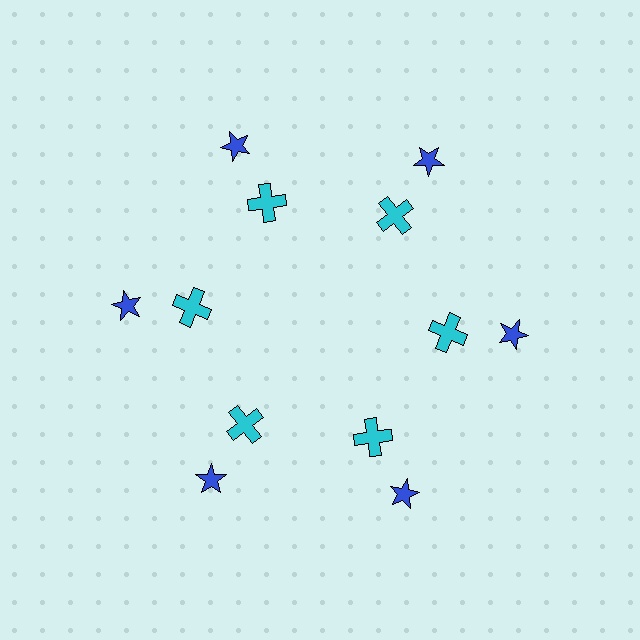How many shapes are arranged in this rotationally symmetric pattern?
There are 12 shapes, arranged in 6 groups of 2.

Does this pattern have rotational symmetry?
Yes, this pattern has 6-fold rotational symmetry. It looks the same after rotating 60 degrees around the center.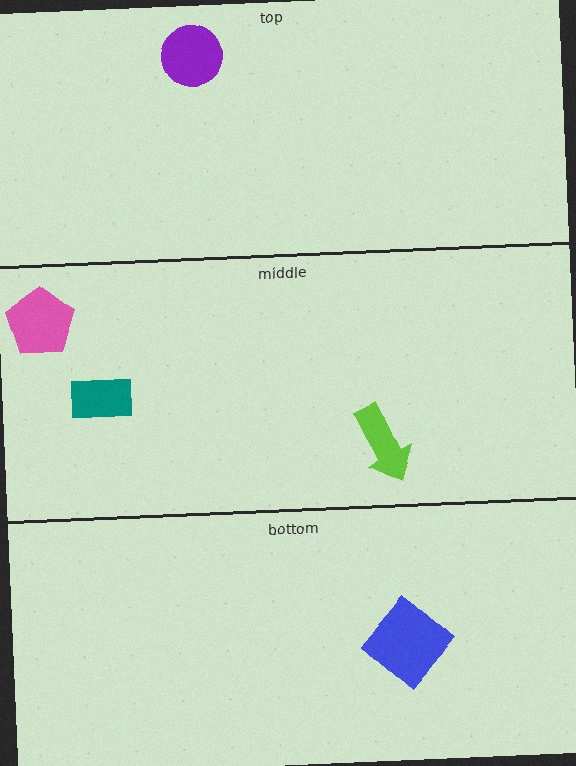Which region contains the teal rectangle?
The middle region.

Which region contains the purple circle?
The top region.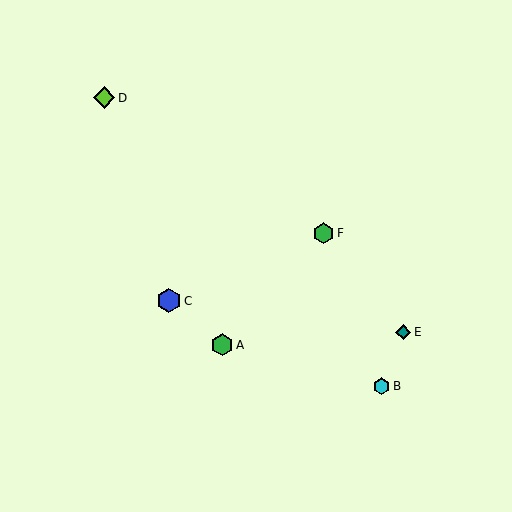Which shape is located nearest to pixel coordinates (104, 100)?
The lime diamond (labeled D) at (104, 98) is nearest to that location.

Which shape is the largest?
The blue hexagon (labeled C) is the largest.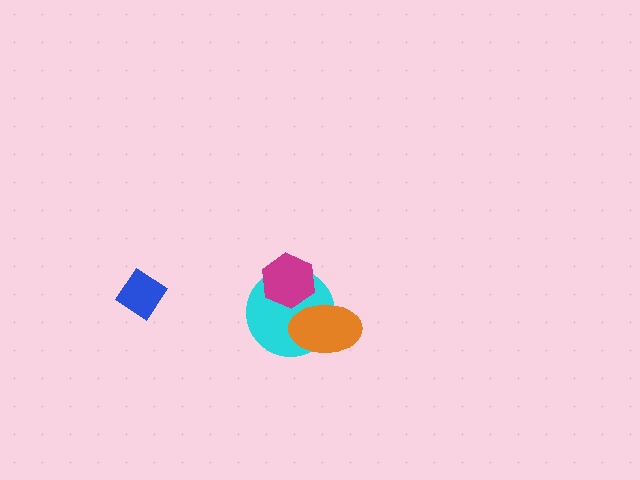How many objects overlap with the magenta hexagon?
1 object overlaps with the magenta hexagon.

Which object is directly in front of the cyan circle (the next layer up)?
The magenta hexagon is directly in front of the cyan circle.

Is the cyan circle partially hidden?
Yes, it is partially covered by another shape.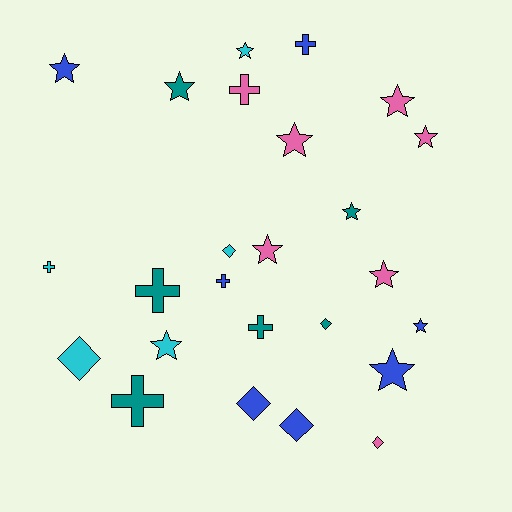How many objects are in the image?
There are 25 objects.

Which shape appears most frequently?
Star, with 12 objects.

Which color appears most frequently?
Blue, with 7 objects.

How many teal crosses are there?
There are 3 teal crosses.